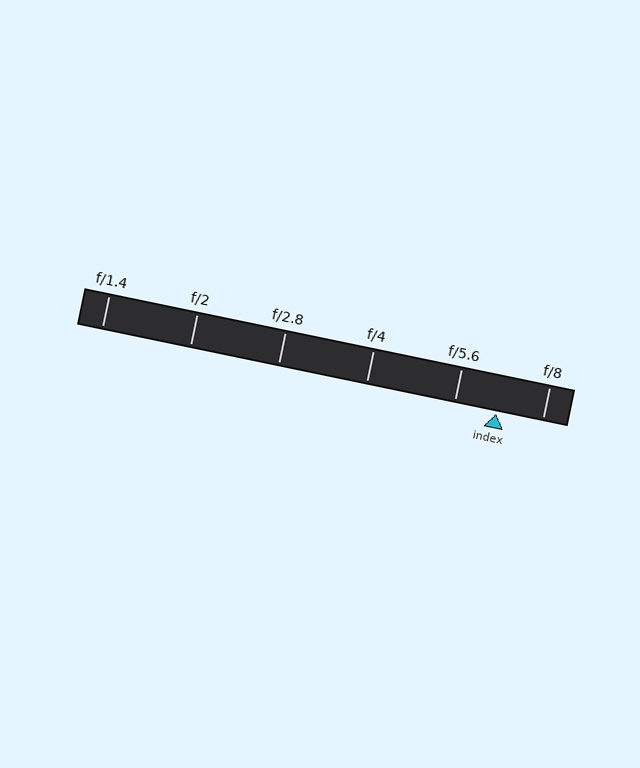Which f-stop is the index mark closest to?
The index mark is closest to f/5.6.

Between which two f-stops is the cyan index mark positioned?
The index mark is between f/5.6 and f/8.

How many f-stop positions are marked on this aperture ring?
There are 6 f-stop positions marked.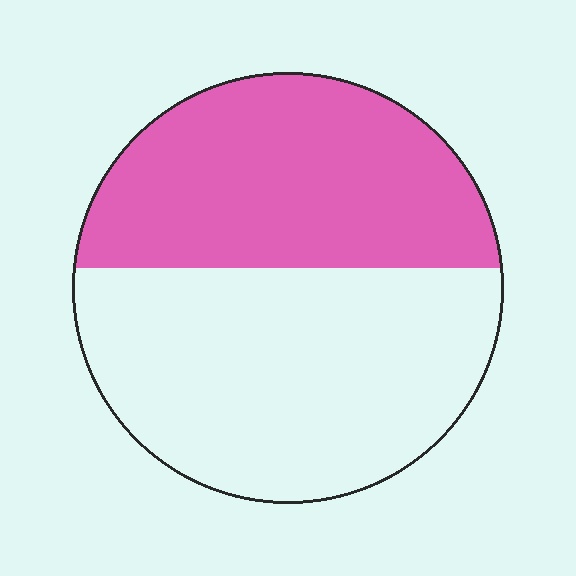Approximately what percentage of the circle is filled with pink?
Approximately 45%.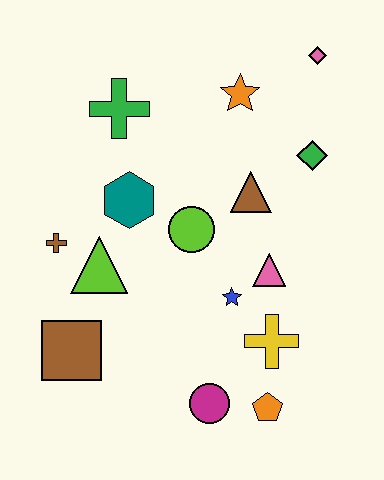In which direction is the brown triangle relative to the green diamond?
The brown triangle is to the left of the green diamond.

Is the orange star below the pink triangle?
No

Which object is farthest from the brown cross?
The pink diamond is farthest from the brown cross.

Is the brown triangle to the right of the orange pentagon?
No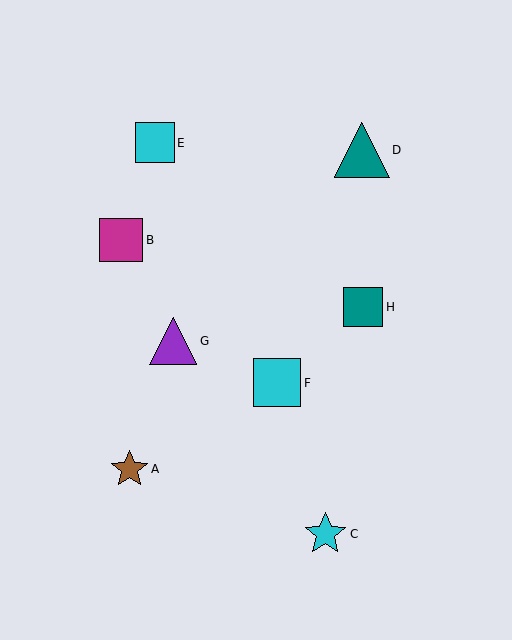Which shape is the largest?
The teal triangle (labeled D) is the largest.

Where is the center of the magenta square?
The center of the magenta square is at (121, 240).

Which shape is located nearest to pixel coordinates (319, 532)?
The cyan star (labeled C) at (325, 534) is nearest to that location.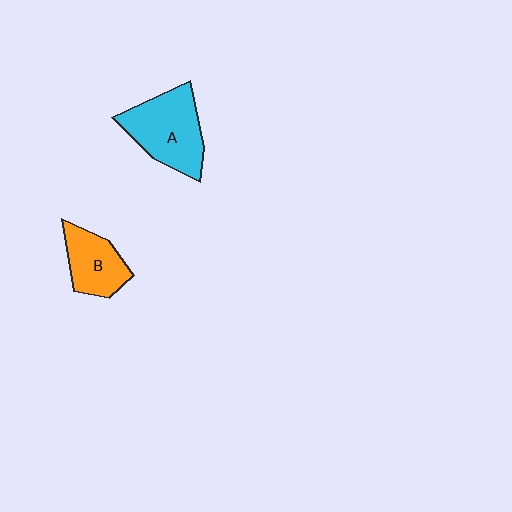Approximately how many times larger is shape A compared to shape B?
Approximately 1.5 times.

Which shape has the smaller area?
Shape B (orange).